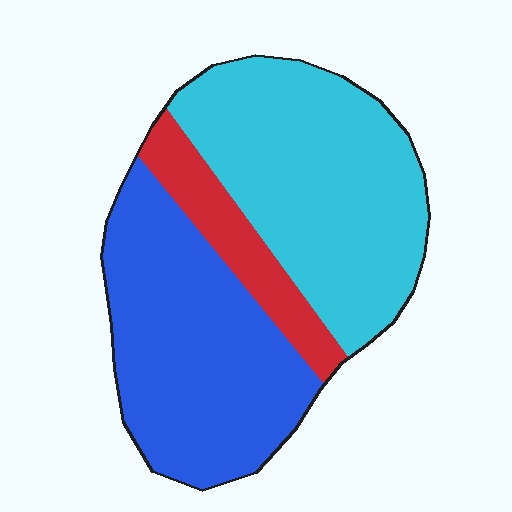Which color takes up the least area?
Red, at roughly 15%.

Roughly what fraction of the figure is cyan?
Cyan covers around 45% of the figure.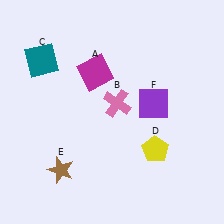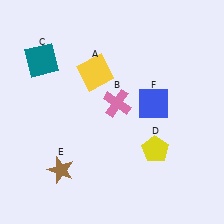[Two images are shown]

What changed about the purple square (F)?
In Image 1, F is purple. In Image 2, it changed to blue.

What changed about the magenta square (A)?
In Image 1, A is magenta. In Image 2, it changed to yellow.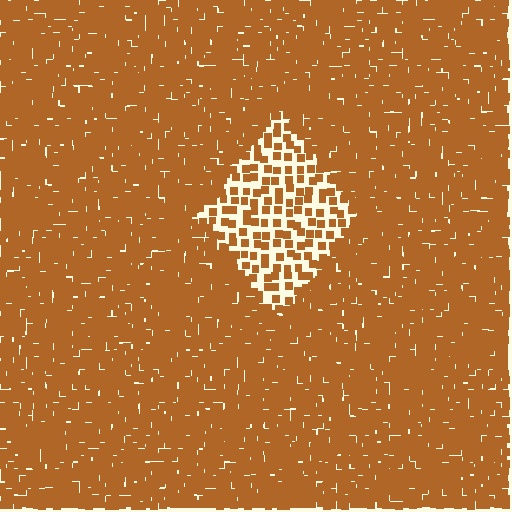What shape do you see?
I see a diamond.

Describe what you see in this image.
The image contains small brown elements arranged at two different densities. A diamond-shaped region is visible where the elements are less densely packed than the surrounding area.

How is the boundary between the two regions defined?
The boundary is defined by a change in element density (approximately 2.7x ratio). All elements are the same color, size, and shape.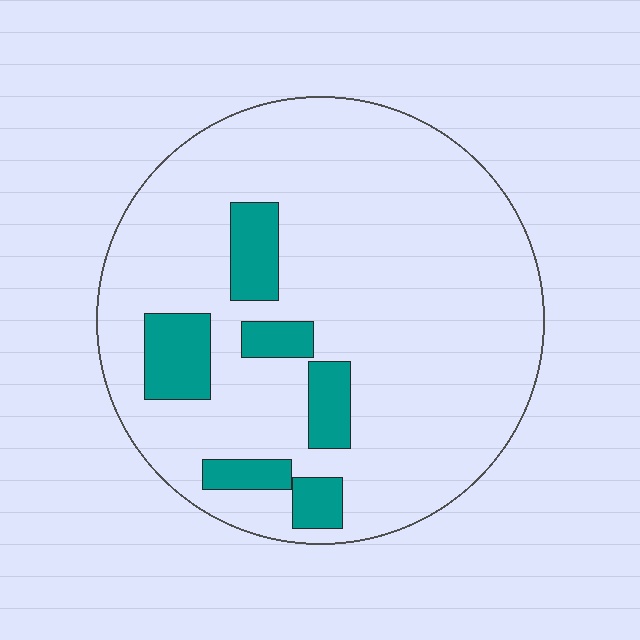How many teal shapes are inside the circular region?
6.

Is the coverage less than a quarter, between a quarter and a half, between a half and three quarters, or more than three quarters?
Less than a quarter.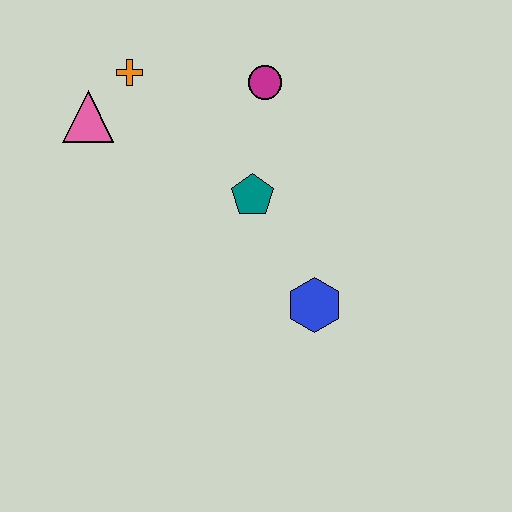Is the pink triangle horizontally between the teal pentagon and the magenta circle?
No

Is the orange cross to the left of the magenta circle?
Yes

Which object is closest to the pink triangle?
The orange cross is closest to the pink triangle.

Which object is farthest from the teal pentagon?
The pink triangle is farthest from the teal pentagon.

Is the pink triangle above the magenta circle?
No